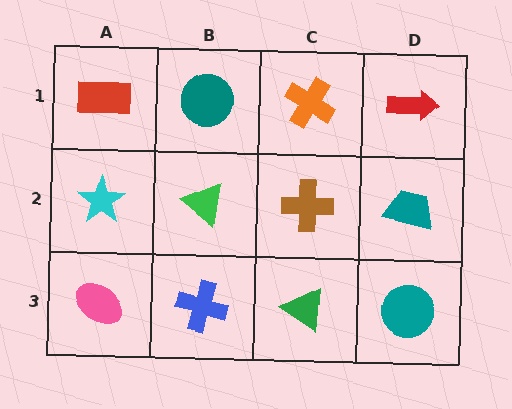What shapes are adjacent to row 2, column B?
A teal circle (row 1, column B), a blue cross (row 3, column B), a cyan star (row 2, column A), a brown cross (row 2, column C).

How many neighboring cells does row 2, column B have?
4.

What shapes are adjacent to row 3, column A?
A cyan star (row 2, column A), a blue cross (row 3, column B).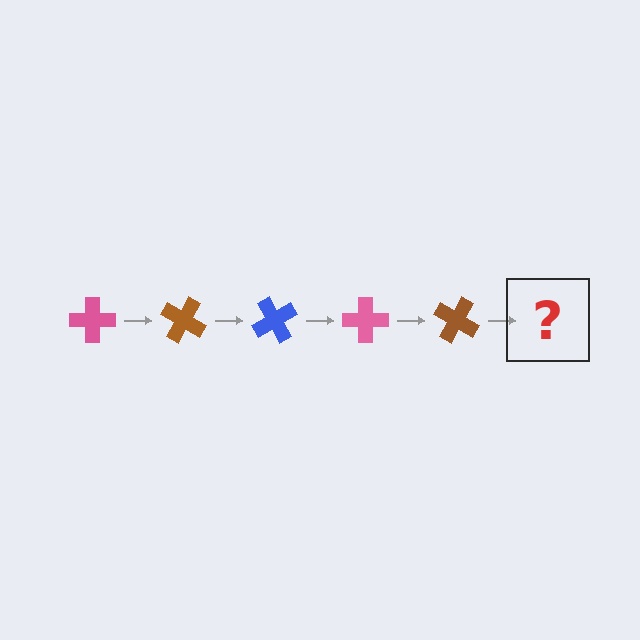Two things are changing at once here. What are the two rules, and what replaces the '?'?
The two rules are that it rotates 30 degrees each step and the color cycles through pink, brown, and blue. The '?' should be a blue cross, rotated 150 degrees from the start.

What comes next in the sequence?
The next element should be a blue cross, rotated 150 degrees from the start.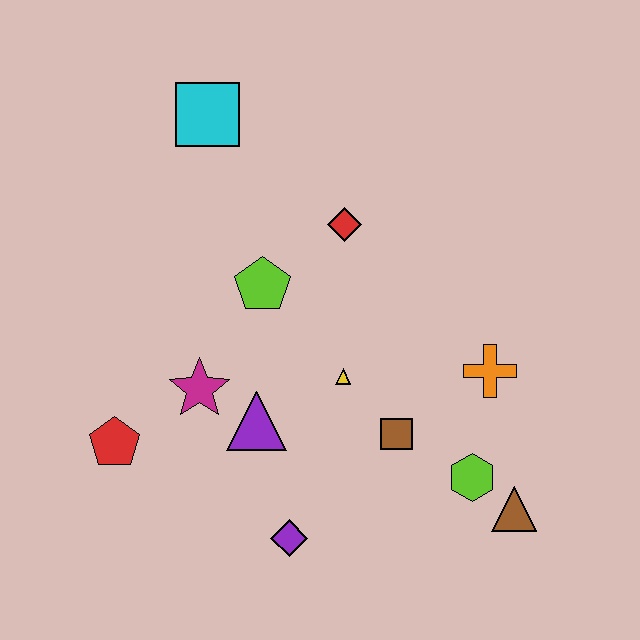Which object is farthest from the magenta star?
The brown triangle is farthest from the magenta star.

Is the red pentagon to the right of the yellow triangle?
No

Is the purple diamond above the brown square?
No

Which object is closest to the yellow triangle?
The brown square is closest to the yellow triangle.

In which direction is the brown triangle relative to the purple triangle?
The brown triangle is to the right of the purple triangle.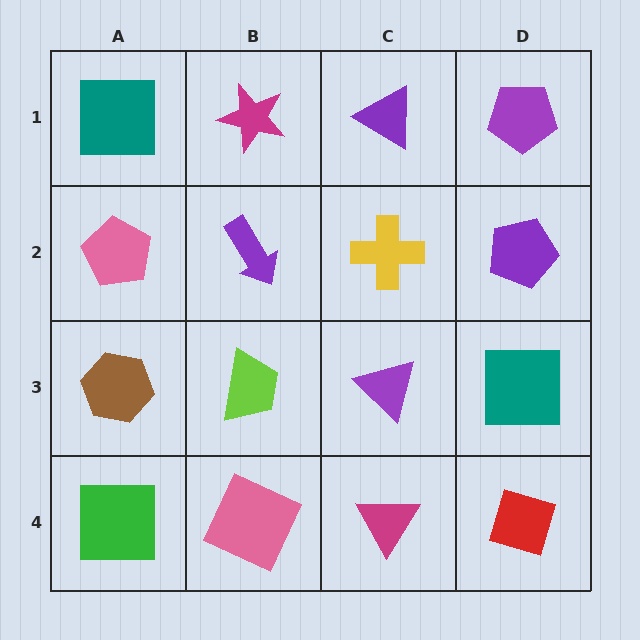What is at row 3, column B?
A lime trapezoid.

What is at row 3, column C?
A purple triangle.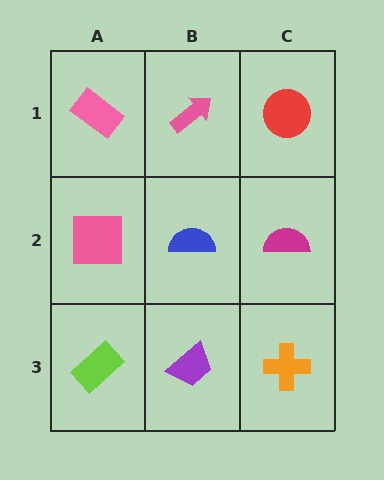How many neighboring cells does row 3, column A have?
2.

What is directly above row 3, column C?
A magenta semicircle.